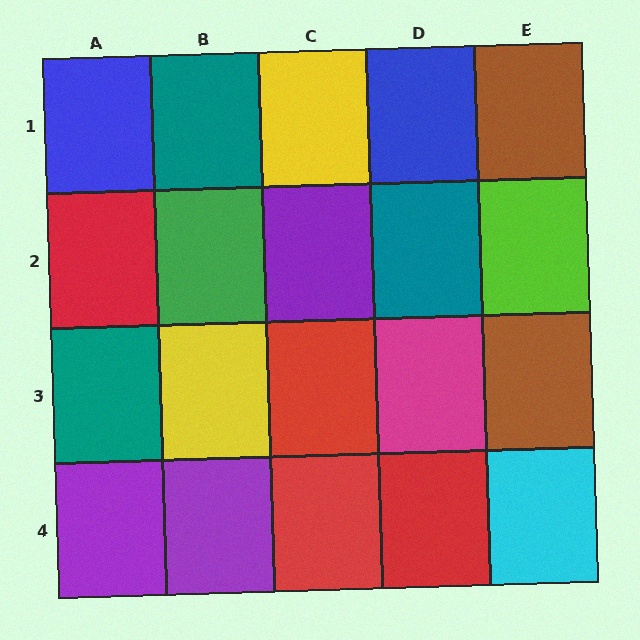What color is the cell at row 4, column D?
Red.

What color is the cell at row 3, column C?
Red.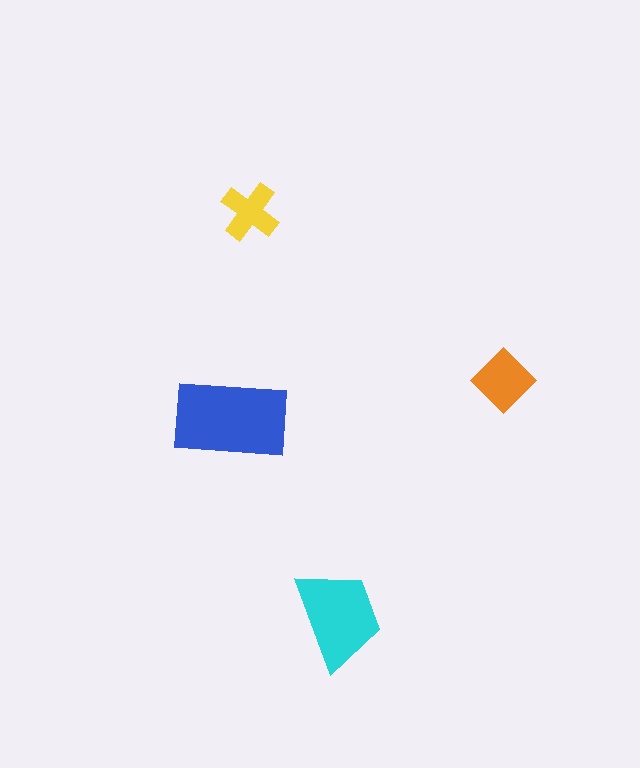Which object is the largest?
The blue rectangle.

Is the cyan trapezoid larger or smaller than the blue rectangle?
Smaller.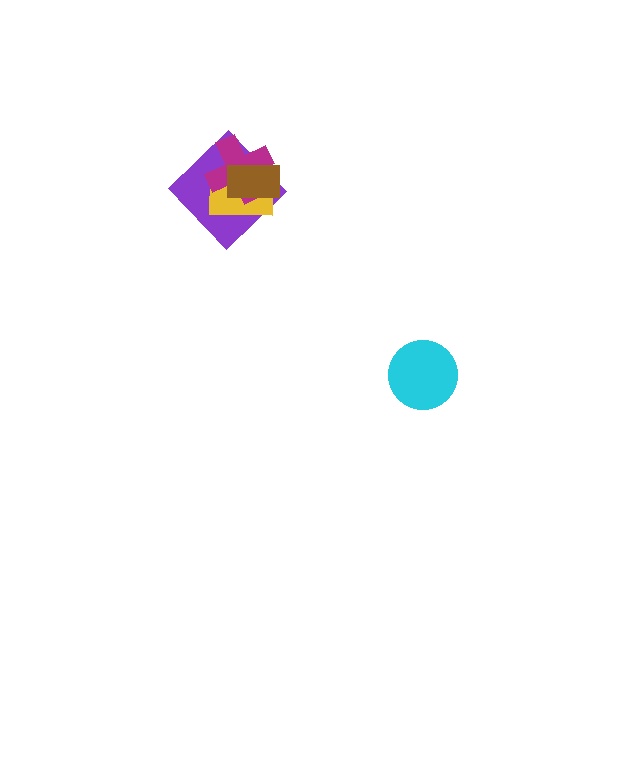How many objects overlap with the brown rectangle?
3 objects overlap with the brown rectangle.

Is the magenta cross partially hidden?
Yes, it is partially covered by another shape.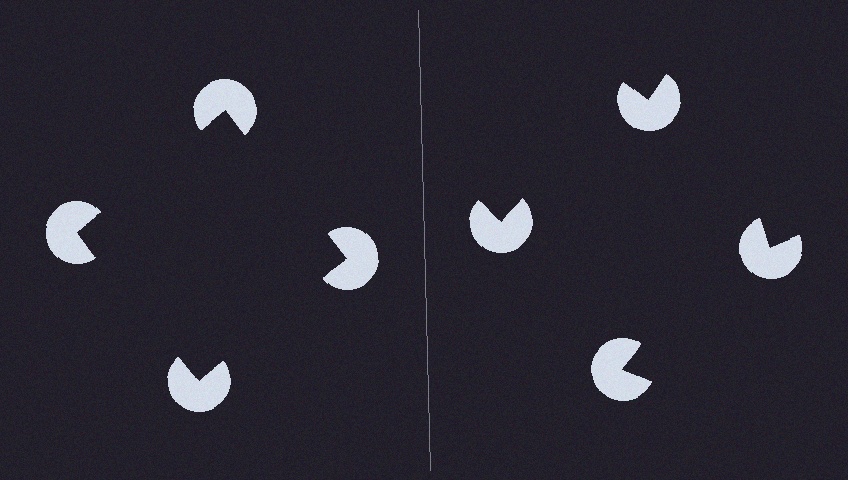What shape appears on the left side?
An illusory square.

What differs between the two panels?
The pac-man discs are positioned identically on both sides; only the wedge orientations differ. On the left they align to a square; on the right they are misaligned.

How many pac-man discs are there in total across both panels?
8 — 4 on each side.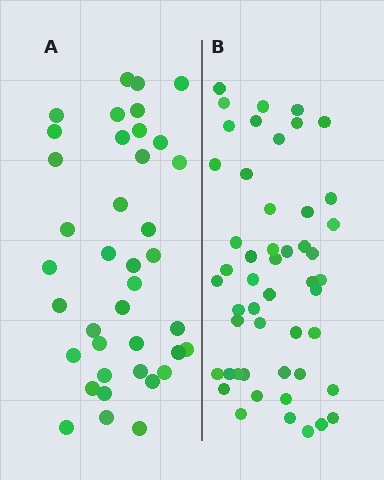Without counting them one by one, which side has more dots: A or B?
Region B (the right region) has more dots.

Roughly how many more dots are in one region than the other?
Region B has roughly 12 or so more dots than region A.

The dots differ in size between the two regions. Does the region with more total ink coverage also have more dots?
No. Region A has more total ink coverage because its dots are larger, but region B actually contains more individual dots. Total area can be misleading — the number of items is what matters here.